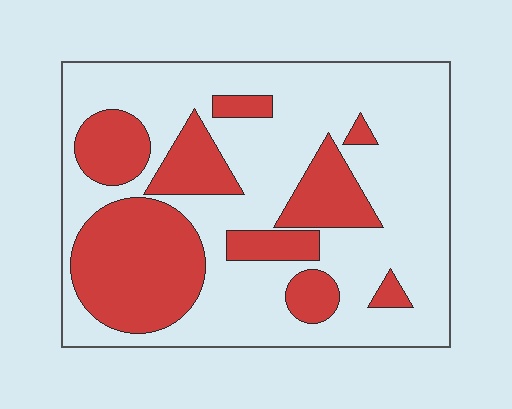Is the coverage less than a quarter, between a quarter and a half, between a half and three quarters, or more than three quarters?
Between a quarter and a half.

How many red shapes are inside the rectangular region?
9.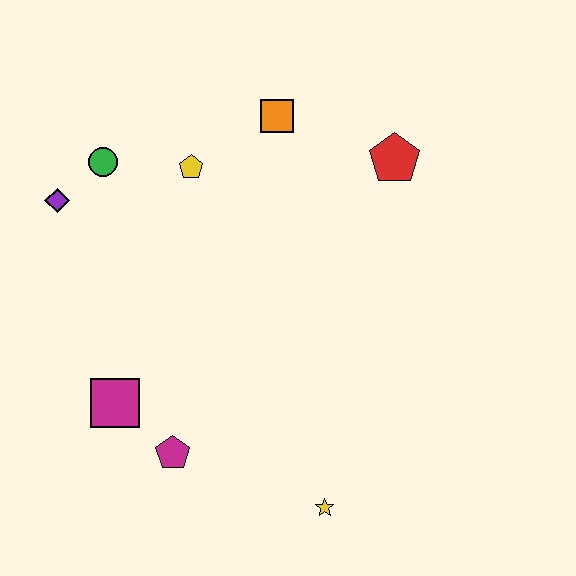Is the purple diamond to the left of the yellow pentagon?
Yes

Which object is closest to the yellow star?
The magenta pentagon is closest to the yellow star.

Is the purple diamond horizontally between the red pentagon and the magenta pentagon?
No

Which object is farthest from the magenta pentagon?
The red pentagon is farthest from the magenta pentagon.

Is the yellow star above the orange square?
No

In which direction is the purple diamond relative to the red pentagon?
The purple diamond is to the left of the red pentagon.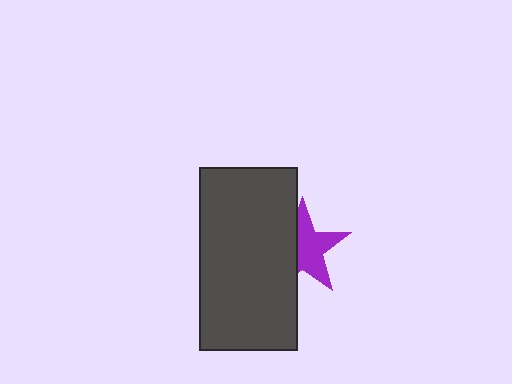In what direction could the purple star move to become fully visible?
The purple star could move right. That would shift it out from behind the dark gray rectangle entirely.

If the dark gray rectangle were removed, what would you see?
You would see the complete purple star.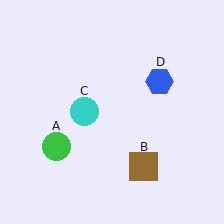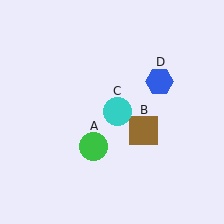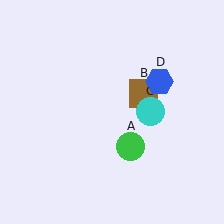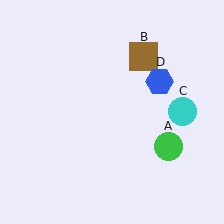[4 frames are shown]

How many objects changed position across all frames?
3 objects changed position: green circle (object A), brown square (object B), cyan circle (object C).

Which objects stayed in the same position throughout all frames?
Blue hexagon (object D) remained stationary.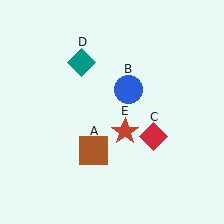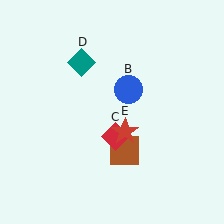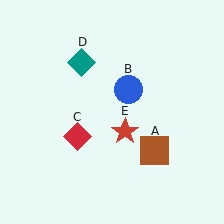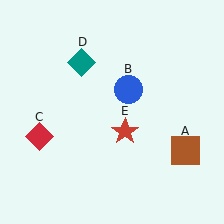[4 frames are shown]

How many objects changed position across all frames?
2 objects changed position: brown square (object A), red diamond (object C).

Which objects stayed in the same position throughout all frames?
Blue circle (object B) and teal diamond (object D) and red star (object E) remained stationary.